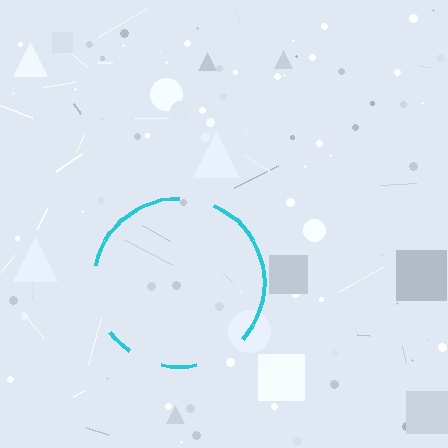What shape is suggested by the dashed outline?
The dashed outline suggests a circle.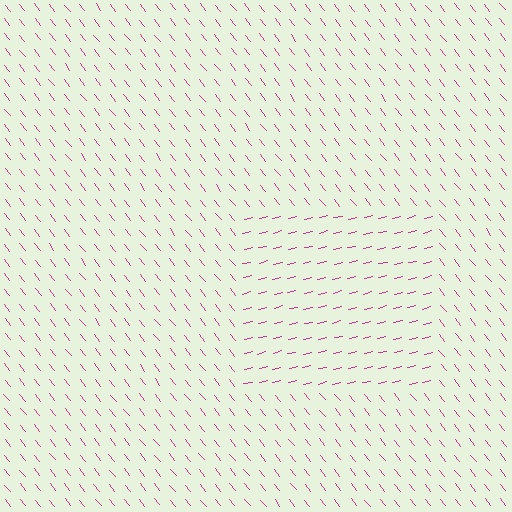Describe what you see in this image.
The image is filled with small magenta line segments. A rectangle region in the image has lines oriented differently from the surrounding lines, creating a visible texture boundary.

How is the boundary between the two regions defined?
The boundary is defined purely by a change in line orientation (approximately 65 degrees difference). All lines are the same color and thickness.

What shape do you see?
I see a rectangle.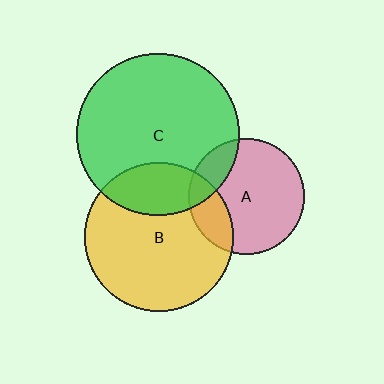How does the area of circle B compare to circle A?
Approximately 1.6 times.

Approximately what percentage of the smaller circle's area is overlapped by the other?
Approximately 20%.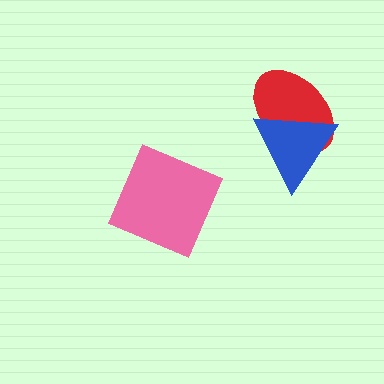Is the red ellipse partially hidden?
Yes, it is partially covered by another shape.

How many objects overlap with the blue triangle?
1 object overlaps with the blue triangle.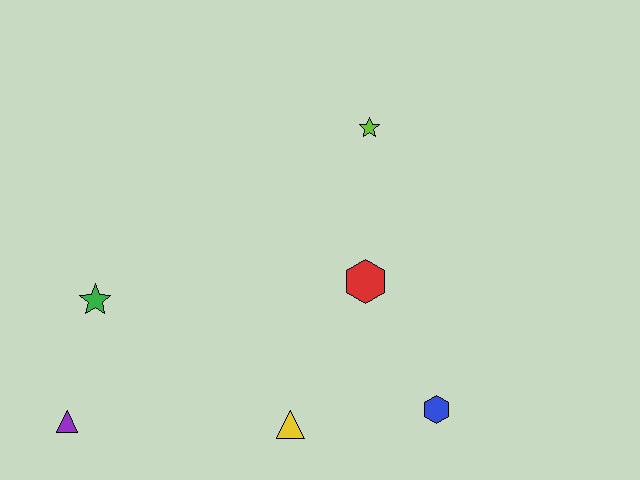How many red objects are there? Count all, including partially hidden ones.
There is 1 red object.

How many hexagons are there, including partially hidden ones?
There are 2 hexagons.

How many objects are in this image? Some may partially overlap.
There are 6 objects.